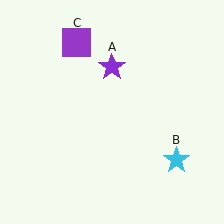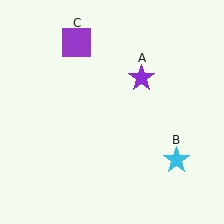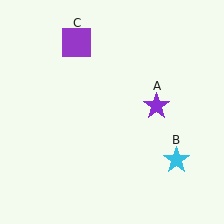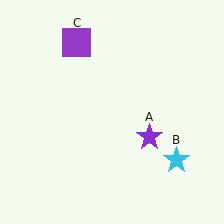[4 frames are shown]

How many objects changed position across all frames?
1 object changed position: purple star (object A).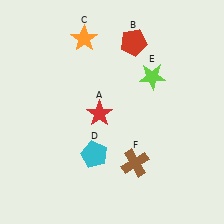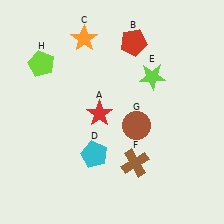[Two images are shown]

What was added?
A brown circle (G), a lime pentagon (H) were added in Image 2.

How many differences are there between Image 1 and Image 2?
There are 2 differences between the two images.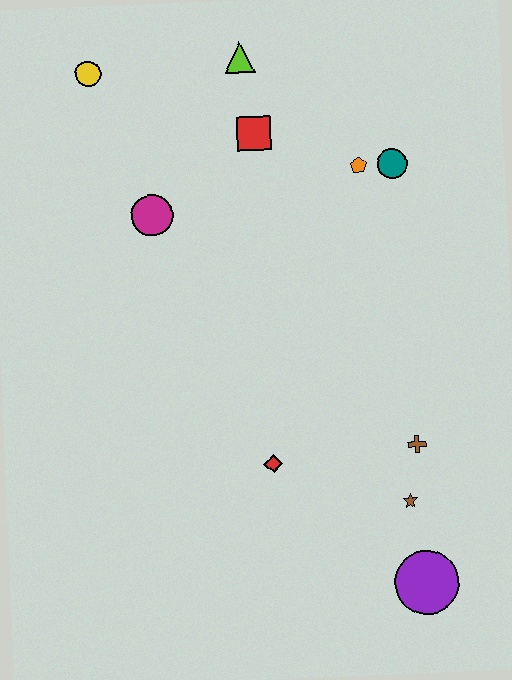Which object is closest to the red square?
The lime triangle is closest to the red square.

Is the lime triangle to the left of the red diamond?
Yes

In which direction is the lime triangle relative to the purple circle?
The lime triangle is above the purple circle.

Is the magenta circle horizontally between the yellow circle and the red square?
Yes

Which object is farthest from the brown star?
The yellow circle is farthest from the brown star.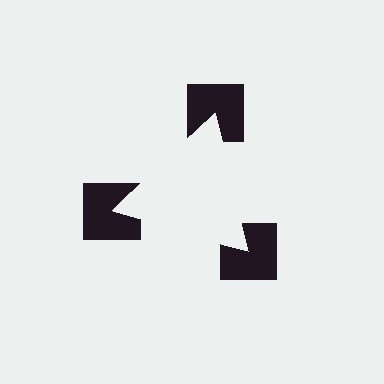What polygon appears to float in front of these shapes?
An illusory triangle — its edges are inferred from the aligned wedge cuts in the notched squares, not physically drawn.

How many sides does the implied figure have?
3 sides.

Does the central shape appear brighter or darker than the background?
It typically appears slightly brighter than the background, even though no actual brightness change is drawn.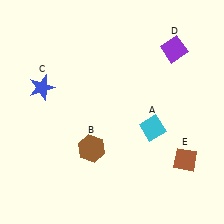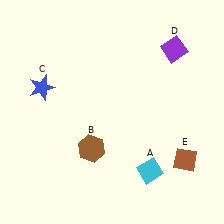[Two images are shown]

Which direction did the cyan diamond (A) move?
The cyan diamond (A) moved down.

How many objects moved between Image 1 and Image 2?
1 object moved between the two images.